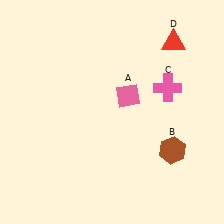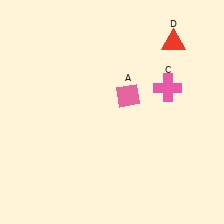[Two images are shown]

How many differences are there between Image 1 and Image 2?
There is 1 difference between the two images.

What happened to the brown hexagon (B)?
The brown hexagon (B) was removed in Image 2. It was in the bottom-right area of Image 1.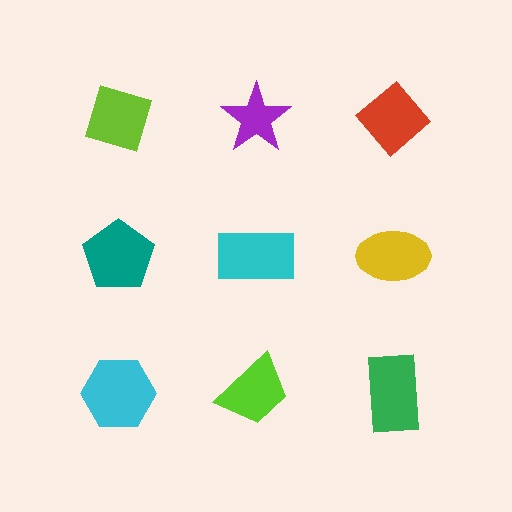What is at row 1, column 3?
A red diamond.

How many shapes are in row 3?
3 shapes.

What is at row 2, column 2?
A cyan rectangle.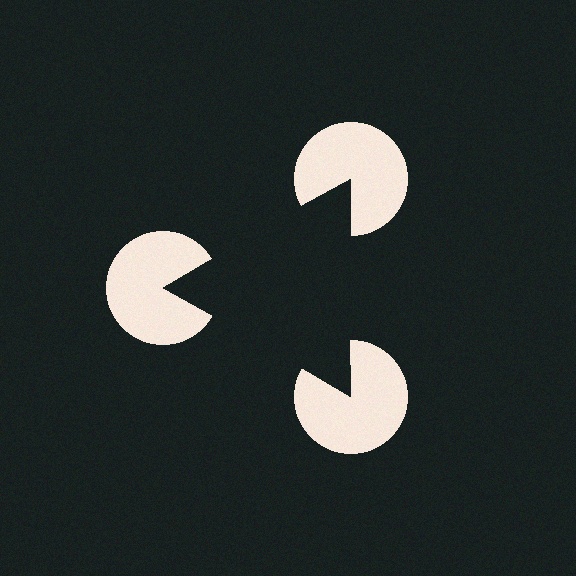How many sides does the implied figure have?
3 sides.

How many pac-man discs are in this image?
There are 3 — one at each vertex of the illusory triangle.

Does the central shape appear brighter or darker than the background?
It typically appears slightly darker than the background, even though no actual brightness change is drawn.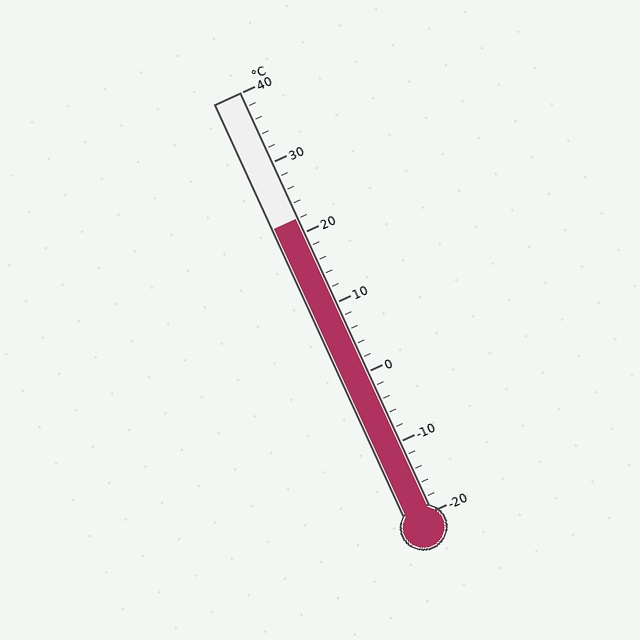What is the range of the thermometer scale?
The thermometer scale ranges from -20°C to 40°C.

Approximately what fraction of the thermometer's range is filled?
The thermometer is filled to approximately 70% of its range.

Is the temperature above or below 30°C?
The temperature is below 30°C.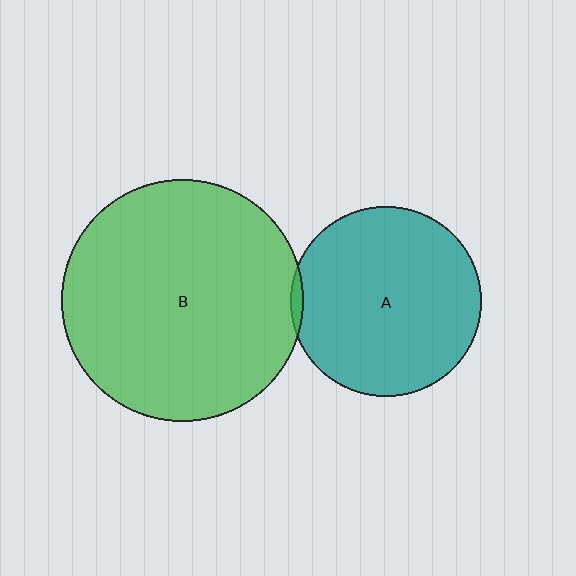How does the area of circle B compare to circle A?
Approximately 1.6 times.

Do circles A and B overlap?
Yes.